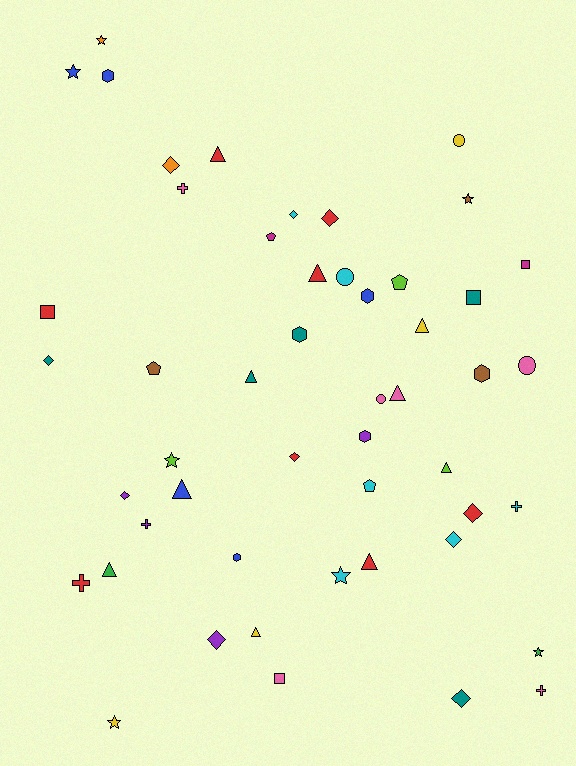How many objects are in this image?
There are 50 objects.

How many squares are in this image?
There are 4 squares.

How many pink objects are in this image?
There are 6 pink objects.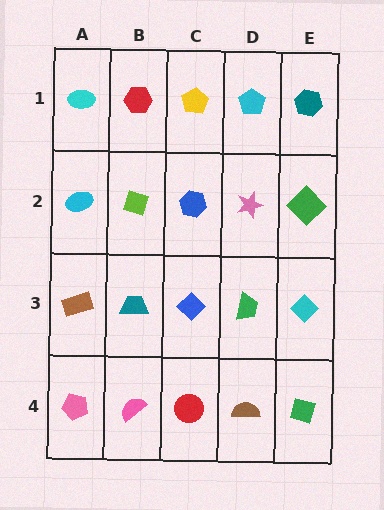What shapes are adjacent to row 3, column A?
A cyan ellipse (row 2, column A), a pink pentagon (row 4, column A), a teal trapezoid (row 3, column B).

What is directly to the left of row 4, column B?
A pink pentagon.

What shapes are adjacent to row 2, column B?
A red hexagon (row 1, column B), a teal trapezoid (row 3, column B), a cyan ellipse (row 2, column A), a blue hexagon (row 2, column C).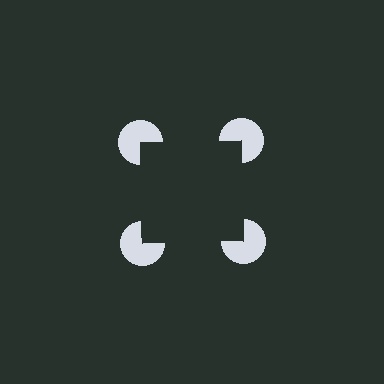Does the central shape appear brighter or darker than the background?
It typically appears slightly darker than the background, even though no actual brightness change is drawn.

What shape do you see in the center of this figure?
An illusory square — its edges are inferred from the aligned wedge cuts in the pac-man discs, not physically drawn.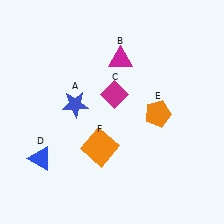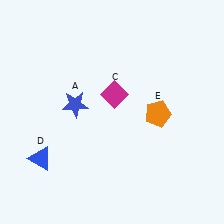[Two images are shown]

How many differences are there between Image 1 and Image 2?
There are 2 differences between the two images.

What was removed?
The magenta triangle (B), the orange square (F) were removed in Image 2.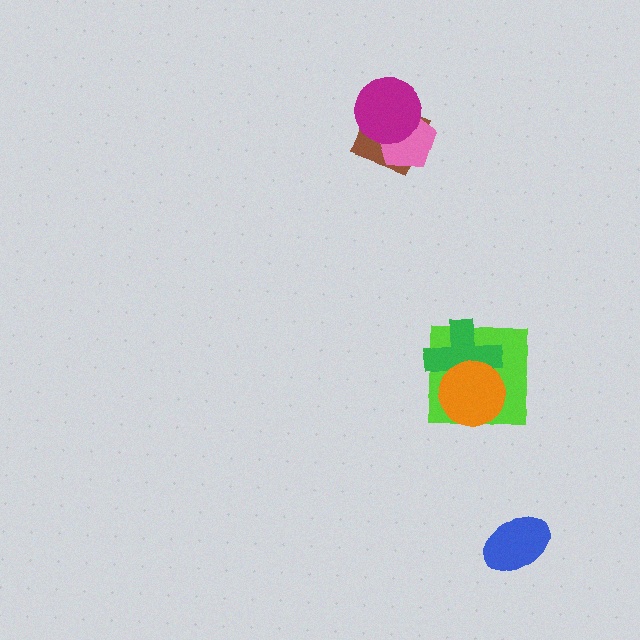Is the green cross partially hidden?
Yes, it is partially covered by another shape.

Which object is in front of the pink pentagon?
The magenta circle is in front of the pink pentagon.